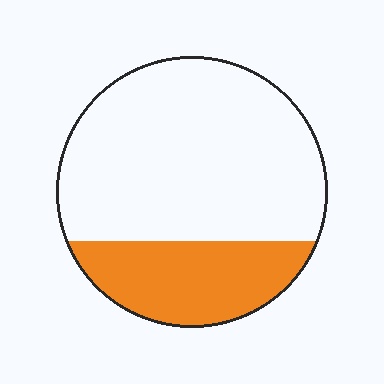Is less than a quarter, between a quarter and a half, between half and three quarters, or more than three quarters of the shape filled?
Between a quarter and a half.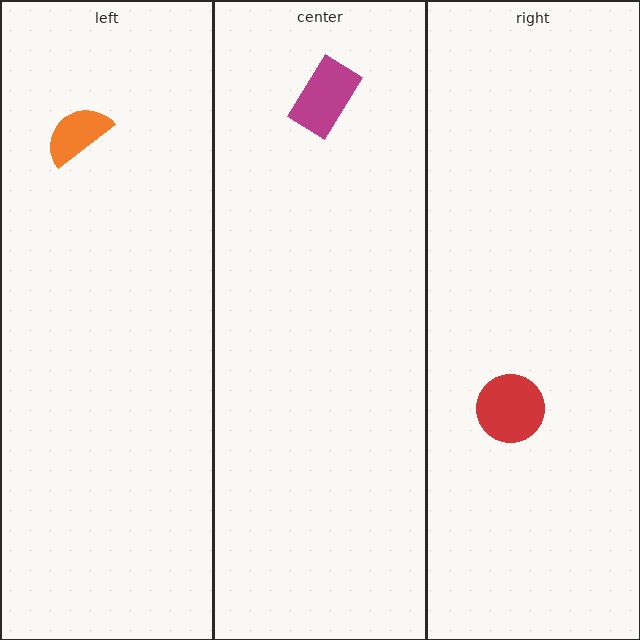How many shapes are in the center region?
1.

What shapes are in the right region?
The red circle.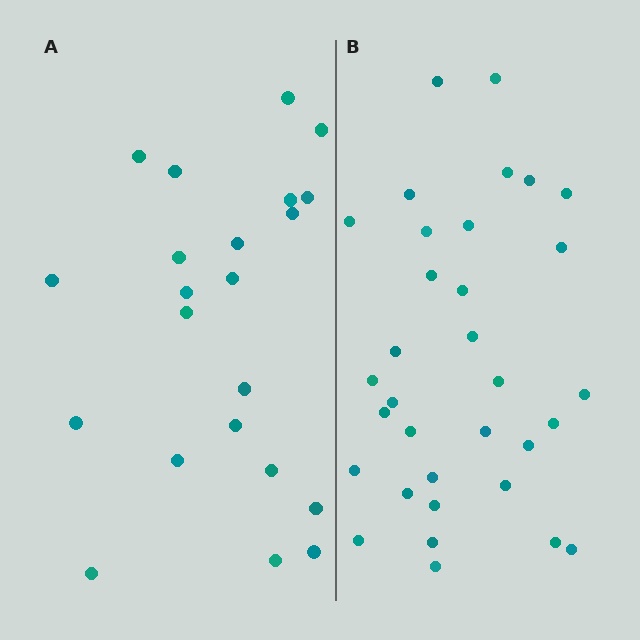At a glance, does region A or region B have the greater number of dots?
Region B (the right region) has more dots.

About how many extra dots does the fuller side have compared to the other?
Region B has roughly 12 or so more dots than region A.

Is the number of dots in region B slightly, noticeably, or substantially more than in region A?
Region B has substantially more. The ratio is roughly 1.5 to 1.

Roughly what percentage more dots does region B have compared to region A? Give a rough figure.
About 50% more.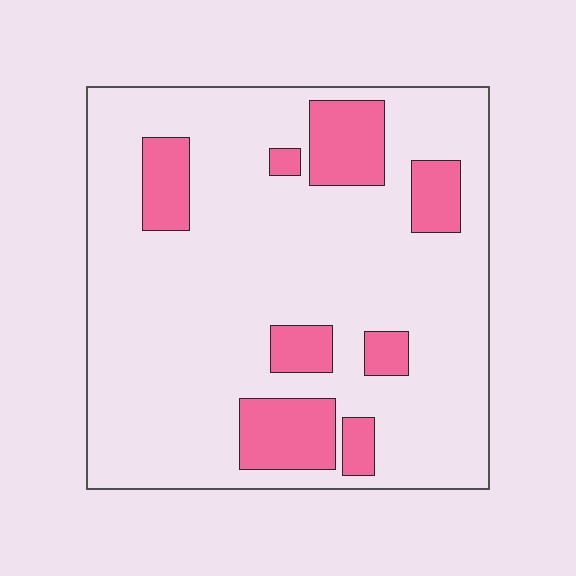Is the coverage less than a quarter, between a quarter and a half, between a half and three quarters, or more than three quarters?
Less than a quarter.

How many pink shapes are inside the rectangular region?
8.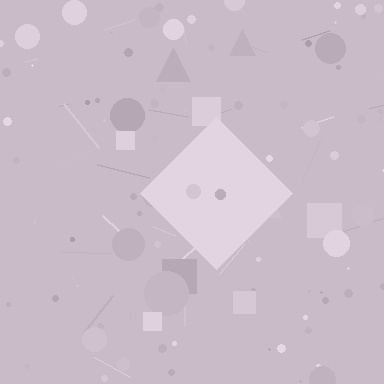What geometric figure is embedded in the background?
A diamond is embedded in the background.